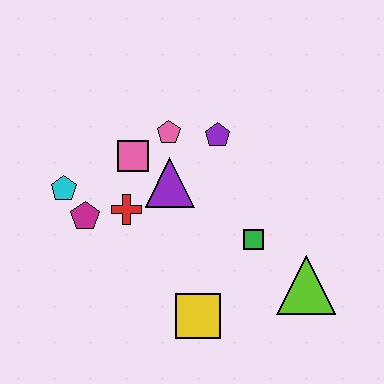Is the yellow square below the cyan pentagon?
Yes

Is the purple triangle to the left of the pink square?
No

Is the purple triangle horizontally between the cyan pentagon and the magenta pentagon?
No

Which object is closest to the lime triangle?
The green square is closest to the lime triangle.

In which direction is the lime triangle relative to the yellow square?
The lime triangle is to the right of the yellow square.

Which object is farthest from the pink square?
The lime triangle is farthest from the pink square.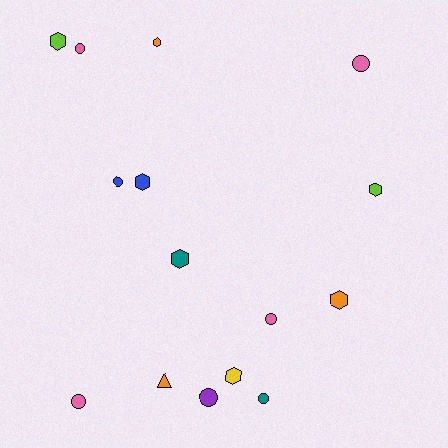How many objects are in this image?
There are 15 objects.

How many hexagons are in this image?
There are 7 hexagons.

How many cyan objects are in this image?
There are no cyan objects.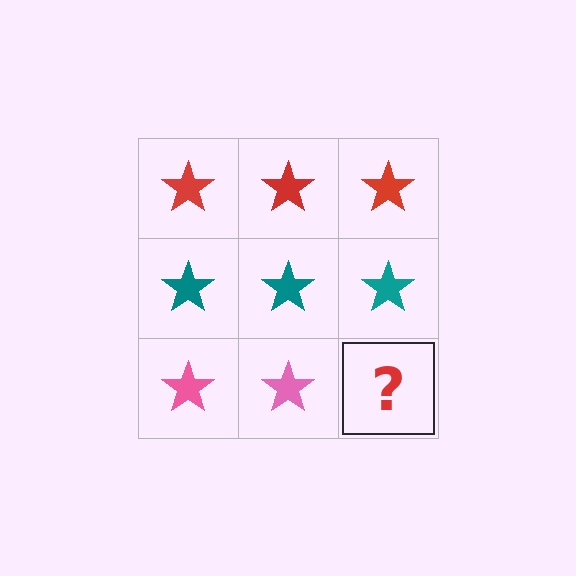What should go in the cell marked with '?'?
The missing cell should contain a pink star.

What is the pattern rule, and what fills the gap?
The rule is that each row has a consistent color. The gap should be filled with a pink star.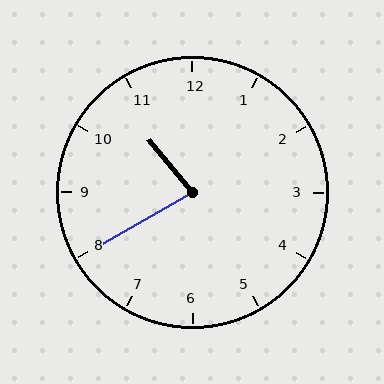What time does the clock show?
10:40.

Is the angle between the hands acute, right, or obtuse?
It is acute.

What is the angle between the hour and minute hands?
Approximately 80 degrees.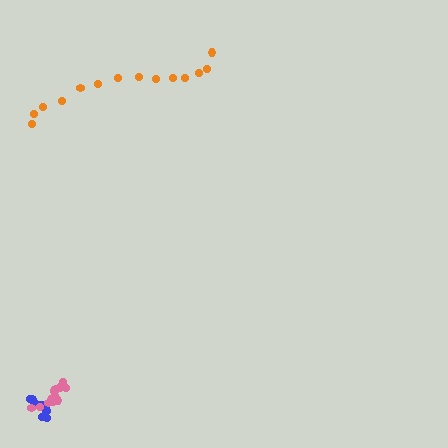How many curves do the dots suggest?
There are 3 distinct paths.